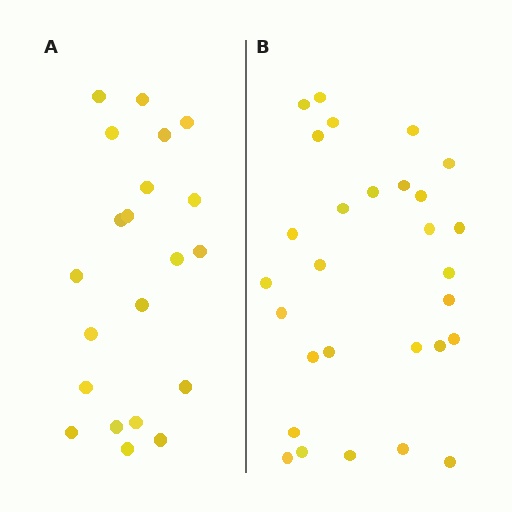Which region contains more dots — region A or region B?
Region B (the right region) has more dots.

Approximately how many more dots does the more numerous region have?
Region B has roughly 8 or so more dots than region A.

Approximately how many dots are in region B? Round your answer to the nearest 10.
About 30 dots. (The exact count is 29, which rounds to 30.)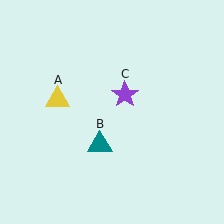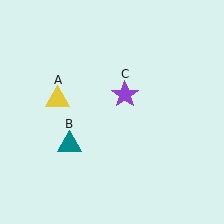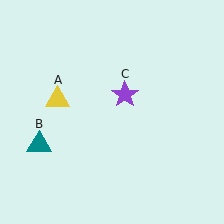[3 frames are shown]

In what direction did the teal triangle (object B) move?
The teal triangle (object B) moved left.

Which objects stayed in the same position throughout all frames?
Yellow triangle (object A) and purple star (object C) remained stationary.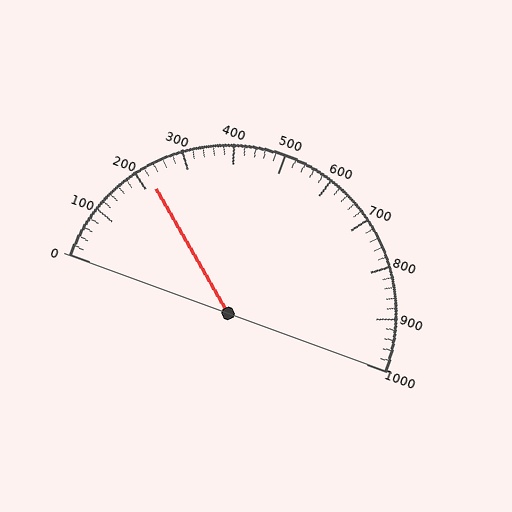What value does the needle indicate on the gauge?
The needle indicates approximately 220.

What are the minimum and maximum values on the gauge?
The gauge ranges from 0 to 1000.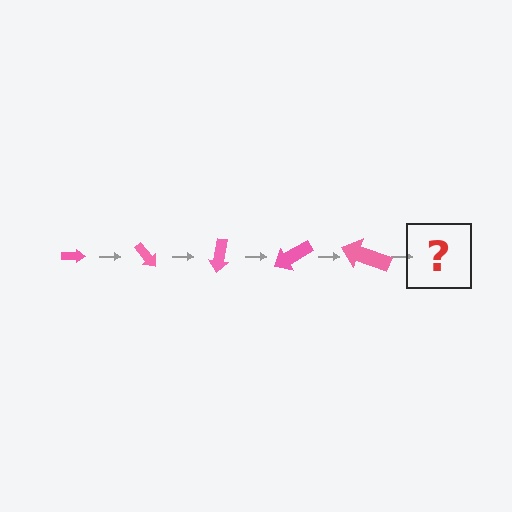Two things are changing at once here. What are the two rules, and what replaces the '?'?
The two rules are that the arrow grows larger each step and it rotates 50 degrees each step. The '?' should be an arrow, larger than the previous one and rotated 250 degrees from the start.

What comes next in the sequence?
The next element should be an arrow, larger than the previous one and rotated 250 degrees from the start.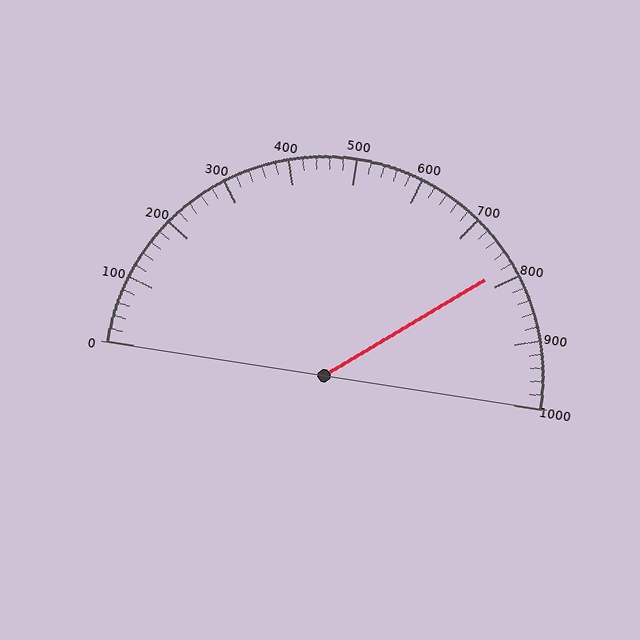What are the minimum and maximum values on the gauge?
The gauge ranges from 0 to 1000.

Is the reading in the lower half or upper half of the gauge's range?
The reading is in the upper half of the range (0 to 1000).